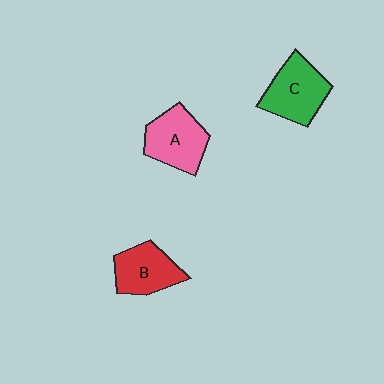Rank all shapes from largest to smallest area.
From largest to smallest: C (green), A (pink), B (red).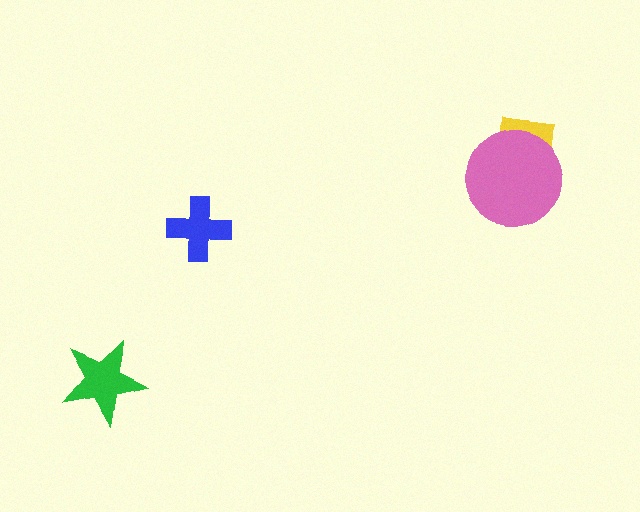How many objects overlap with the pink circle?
1 object overlaps with the pink circle.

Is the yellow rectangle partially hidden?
Yes, it is partially covered by another shape.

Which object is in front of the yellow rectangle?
The pink circle is in front of the yellow rectangle.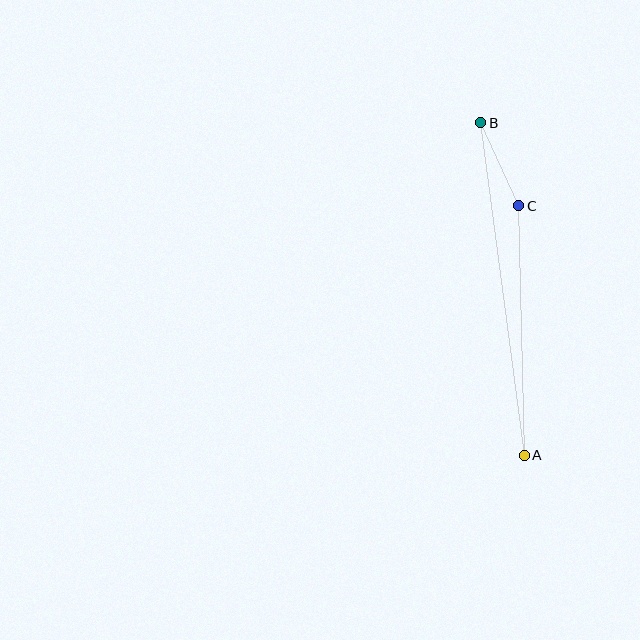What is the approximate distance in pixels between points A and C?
The distance between A and C is approximately 250 pixels.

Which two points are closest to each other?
Points B and C are closest to each other.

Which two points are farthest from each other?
Points A and B are farthest from each other.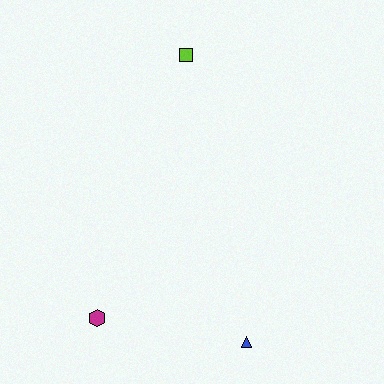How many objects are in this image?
There are 3 objects.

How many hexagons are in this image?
There is 1 hexagon.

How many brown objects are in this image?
There are no brown objects.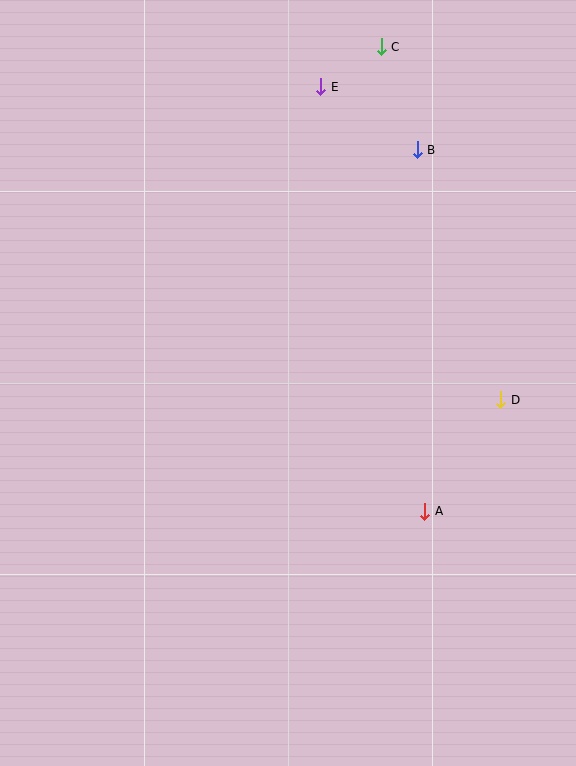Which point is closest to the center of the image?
Point A at (425, 511) is closest to the center.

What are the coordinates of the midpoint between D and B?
The midpoint between D and B is at (459, 275).